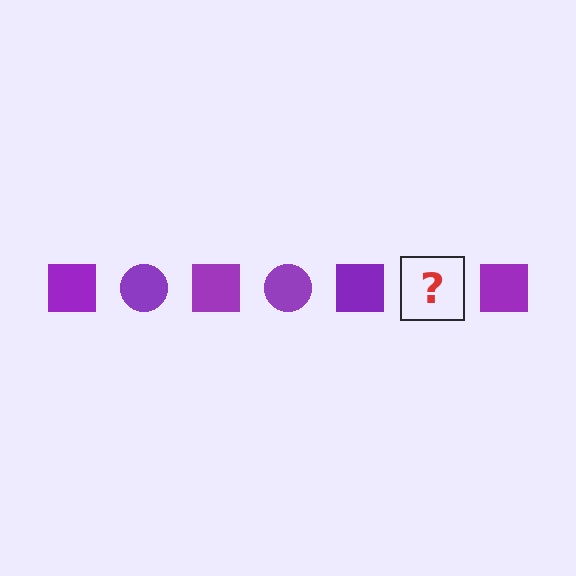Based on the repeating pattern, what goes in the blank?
The blank should be a purple circle.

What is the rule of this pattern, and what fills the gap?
The rule is that the pattern cycles through square, circle shapes in purple. The gap should be filled with a purple circle.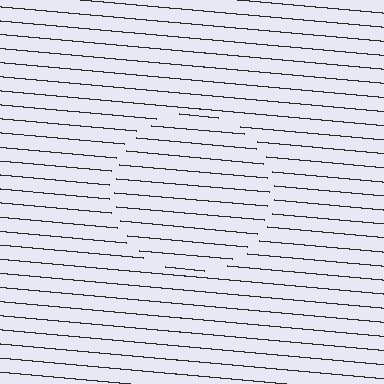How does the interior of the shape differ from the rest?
The interior of the shape contains the same grating, shifted by half a period — the contour is defined by the phase discontinuity where line-ends from the inner and outer gratings abut.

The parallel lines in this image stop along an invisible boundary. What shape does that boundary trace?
An illusory circle. The interior of the shape contains the same grating, shifted by half a period — the contour is defined by the phase discontinuity where line-ends from the inner and outer gratings abut.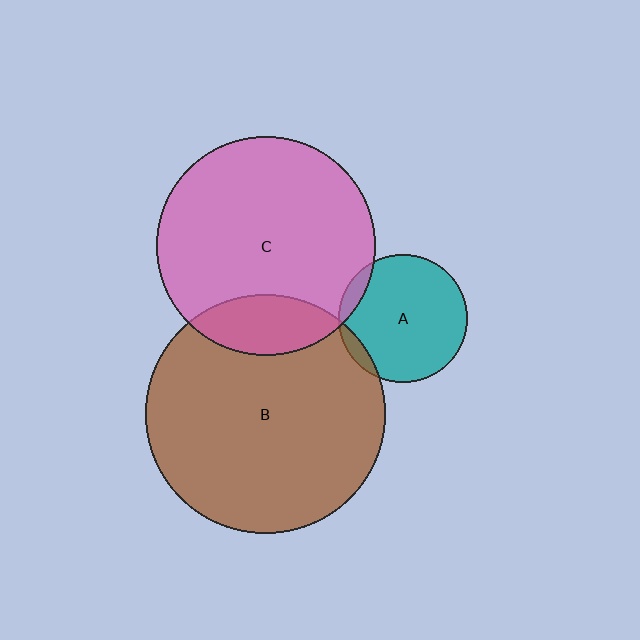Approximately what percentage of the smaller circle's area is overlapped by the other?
Approximately 15%.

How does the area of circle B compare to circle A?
Approximately 3.5 times.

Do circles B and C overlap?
Yes.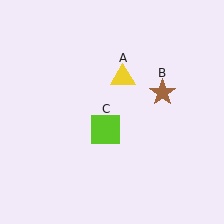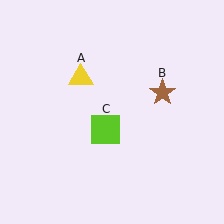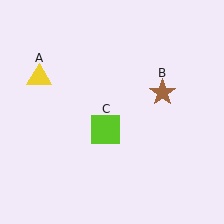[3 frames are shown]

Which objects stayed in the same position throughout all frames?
Brown star (object B) and lime square (object C) remained stationary.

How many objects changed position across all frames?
1 object changed position: yellow triangle (object A).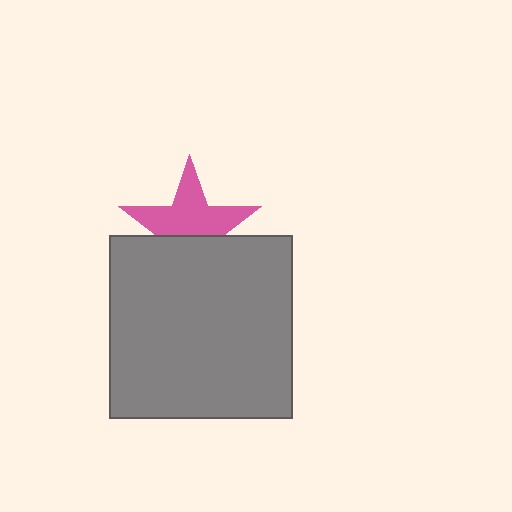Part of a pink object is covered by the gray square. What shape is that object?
It is a star.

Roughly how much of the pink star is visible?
About half of it is visible (roughly 60%).